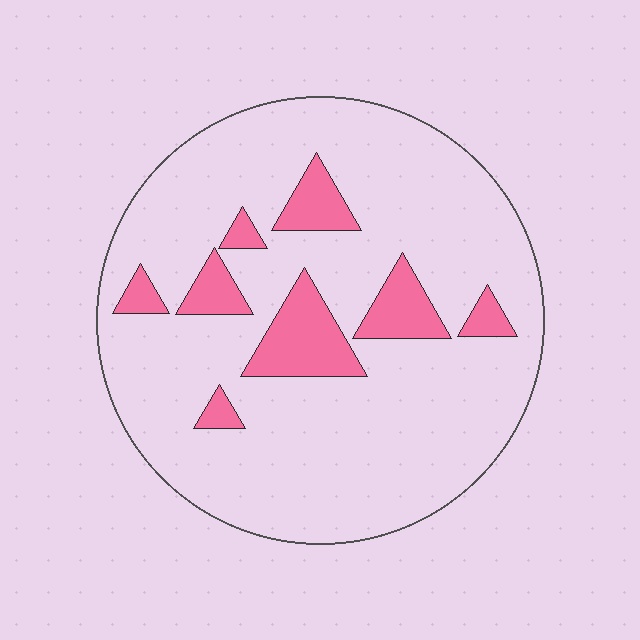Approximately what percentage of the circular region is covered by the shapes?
Approximately 15%.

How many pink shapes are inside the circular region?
8.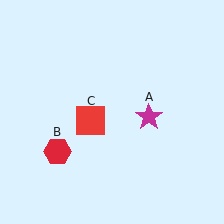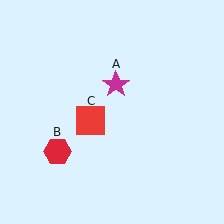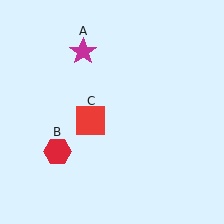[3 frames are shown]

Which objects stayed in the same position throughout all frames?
Red hexagon (object B) and red square (object C) remained stationary.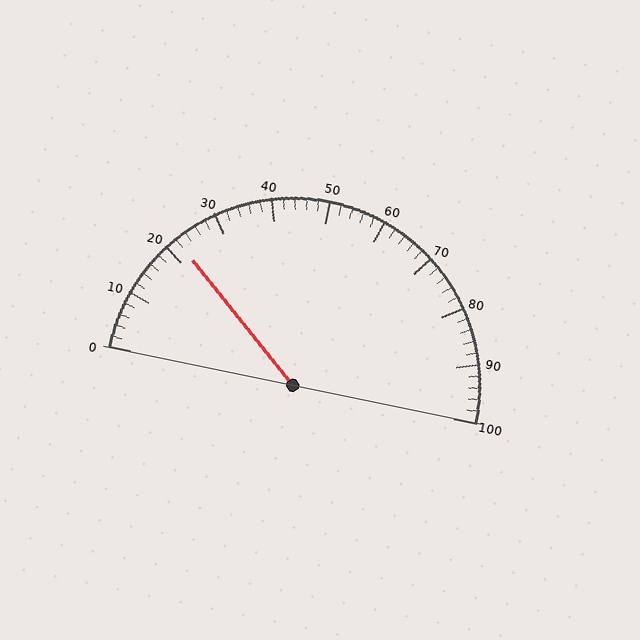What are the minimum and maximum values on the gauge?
The gauge ranges from 0 to 100.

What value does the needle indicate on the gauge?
The needle indicates approximately 22.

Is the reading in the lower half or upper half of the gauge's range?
The reading is in the lower half of the range (0 to 100).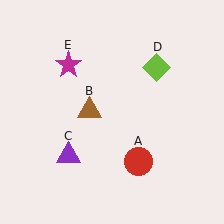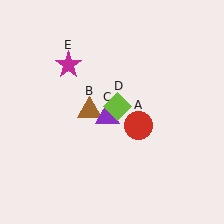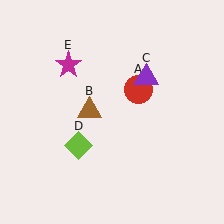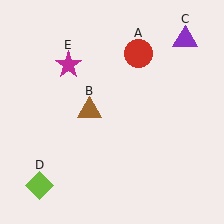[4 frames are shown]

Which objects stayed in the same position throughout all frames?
Brown triangle (object B) and magenta star (object E) remained stationary.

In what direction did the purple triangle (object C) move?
The purple triangle (object C) moved up and to the right.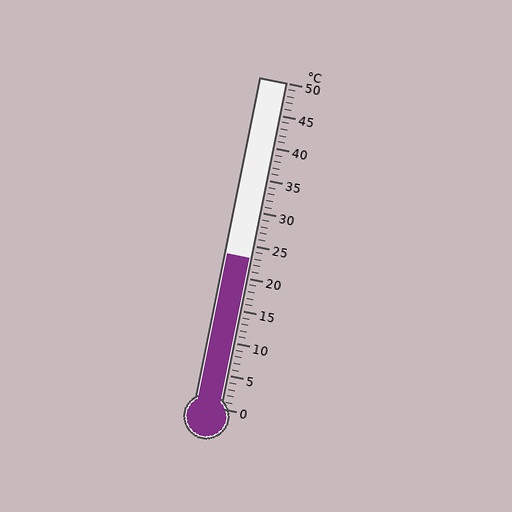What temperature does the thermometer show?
The thermometer shows approximately 23°C.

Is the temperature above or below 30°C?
The temperature is below 30°C.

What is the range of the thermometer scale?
The thermometer scale ranges from 0°C to 50°C.